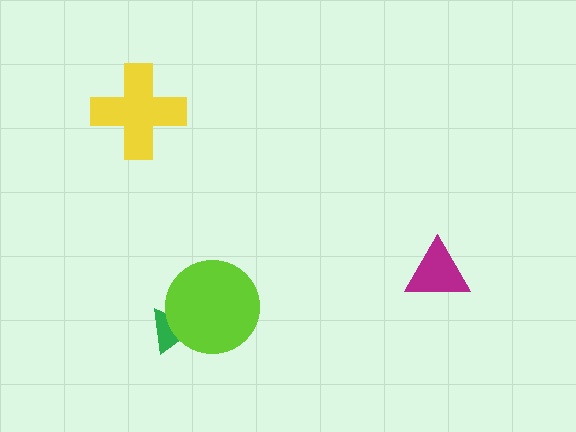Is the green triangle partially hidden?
Yes, it is partially covered by another shape.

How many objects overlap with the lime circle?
1 object overlaps with the lime circle.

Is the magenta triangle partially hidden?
No, no other shape covers it.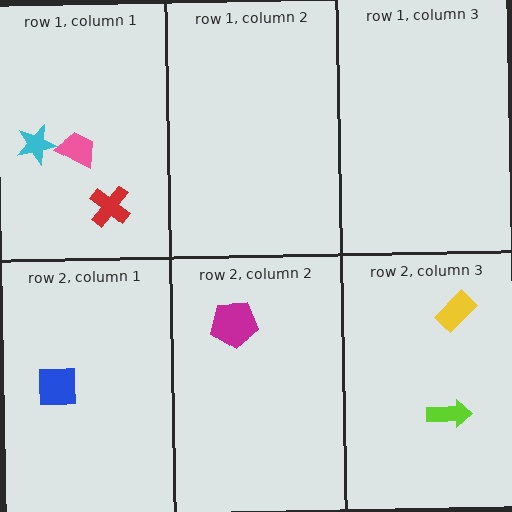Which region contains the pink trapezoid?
The row 1, column 1 region.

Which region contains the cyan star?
The row 1, column 1 region.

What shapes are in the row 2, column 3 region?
The lime arrow, the yellow rectangle.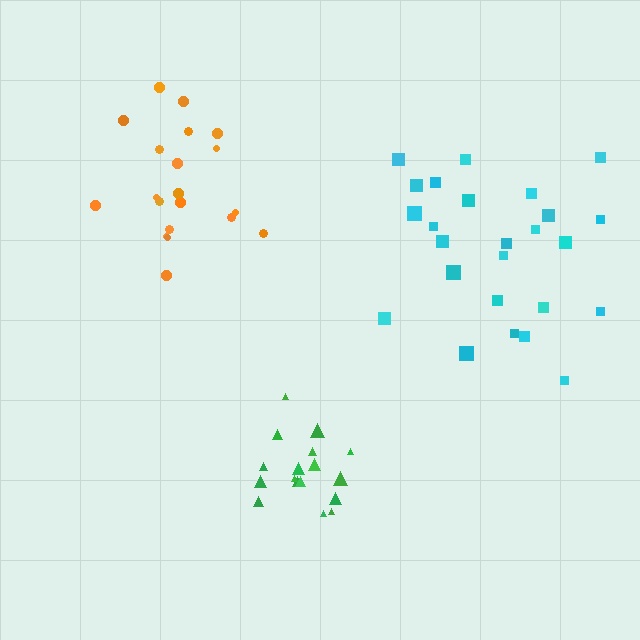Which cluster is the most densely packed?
Green.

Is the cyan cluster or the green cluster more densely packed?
Green.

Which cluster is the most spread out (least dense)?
Cyan.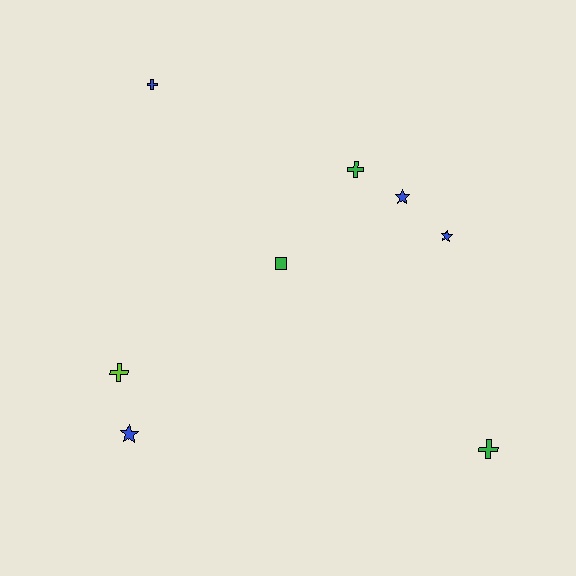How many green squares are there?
There is 1 green square.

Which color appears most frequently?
Blue, with 4 objects.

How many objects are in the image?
There are 8 objects.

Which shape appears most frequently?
Cross, with 4 objects.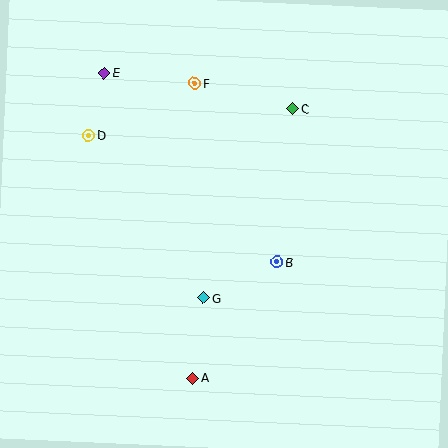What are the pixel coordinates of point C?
Point C is at (293, 109).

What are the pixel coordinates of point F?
Point F is at (195, 84).